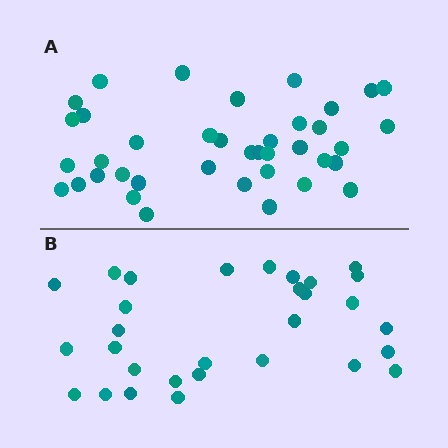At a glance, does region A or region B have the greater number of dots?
Region A (the top region) has more dots.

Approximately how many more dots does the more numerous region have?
Region A has roughly 8 or so more dots than region B.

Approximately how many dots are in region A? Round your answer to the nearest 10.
About 40 dots. (The exact count is 39, which rounds to 40.)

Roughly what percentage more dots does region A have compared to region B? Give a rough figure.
About 30% more.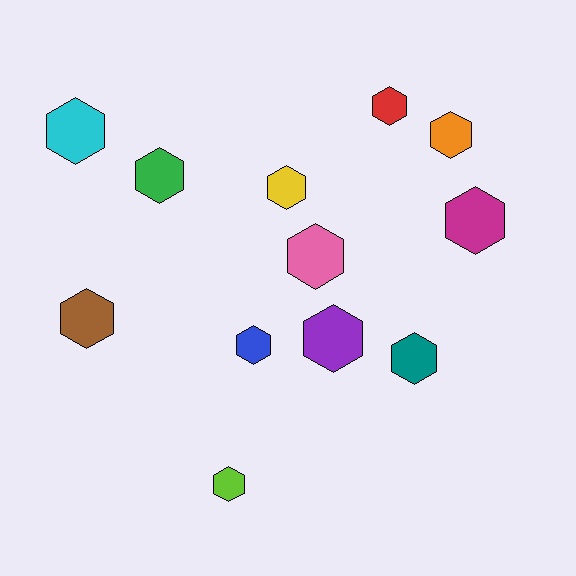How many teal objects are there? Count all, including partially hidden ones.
There is 1 teal object.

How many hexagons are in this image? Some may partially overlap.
There are 12 hexagons.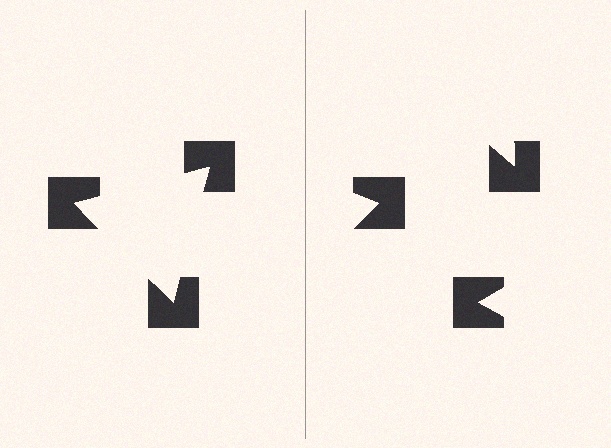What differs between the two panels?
The notched squares are positioned identically on both sides; only the wedge orientations differ. On the left they align to a triangle; on the right they are misaligned.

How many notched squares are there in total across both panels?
6 — 3 on each side.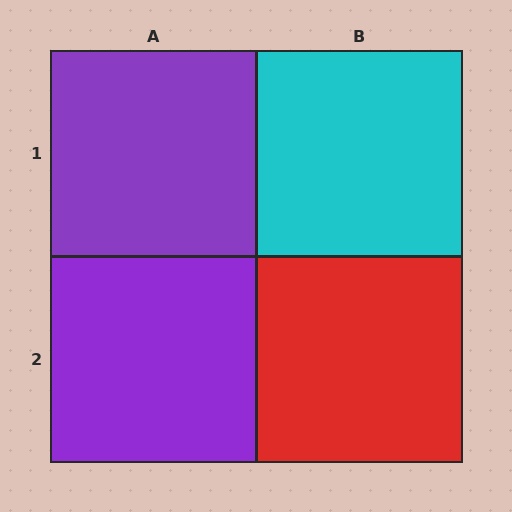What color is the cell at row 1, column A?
Purple.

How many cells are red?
1 cell is red.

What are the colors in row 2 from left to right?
Purple, red.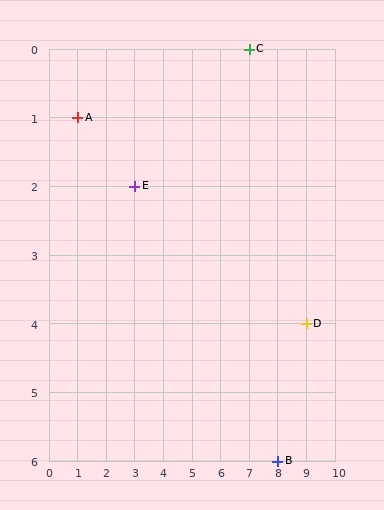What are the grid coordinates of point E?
Point E is at grid coordinates (3, 2).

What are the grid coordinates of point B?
Point B is at grid coordinates (8, 6).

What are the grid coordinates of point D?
Point D is at grid coordinates (9, 4).